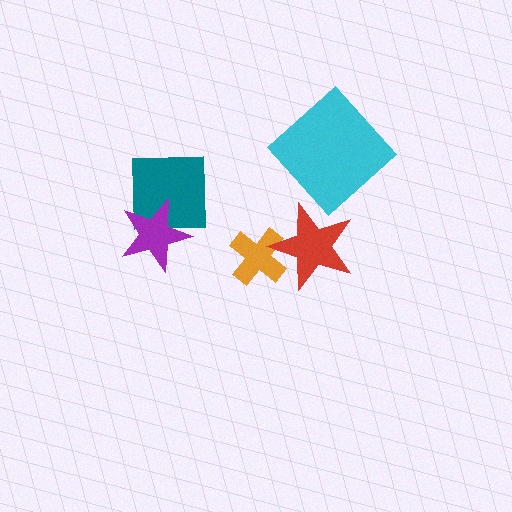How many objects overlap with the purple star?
1 object overlaps with the purple star.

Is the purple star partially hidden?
No, no other shape covers it.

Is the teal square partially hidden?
Yes, it is partially covered by another shape.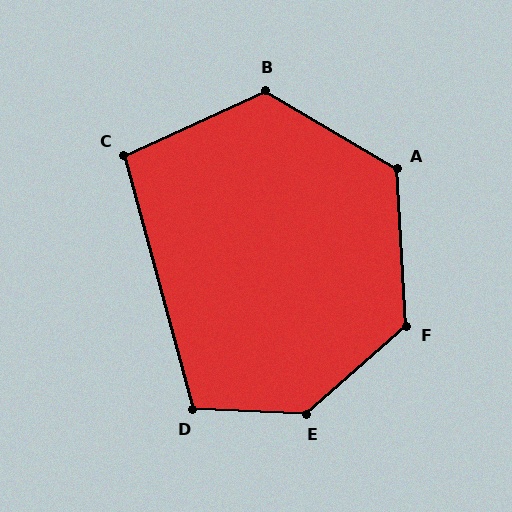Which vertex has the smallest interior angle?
C, at approximately 100 degrees.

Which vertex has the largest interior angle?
E, at approximately 136 degrees.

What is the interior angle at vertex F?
Approximately 128 degrees (obtuse).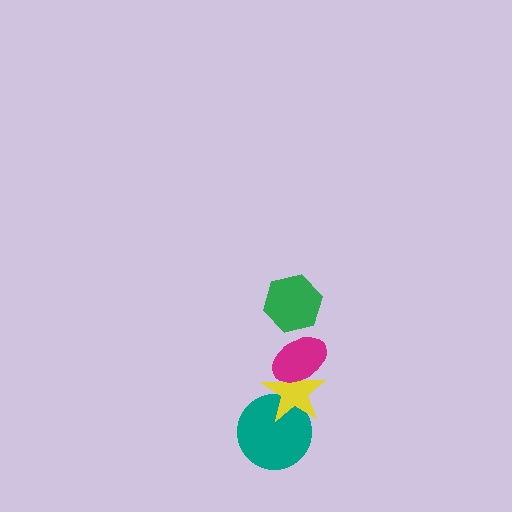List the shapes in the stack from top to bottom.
From top to bottom: the green hexagon, the magenta ellipse, the yellow star, the teal circle.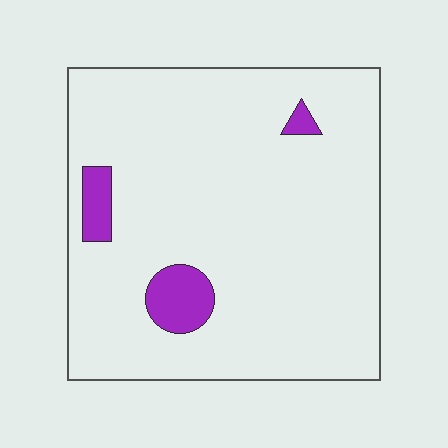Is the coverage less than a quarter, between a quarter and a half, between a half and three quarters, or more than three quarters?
Less than a quarter.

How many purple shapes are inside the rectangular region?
3.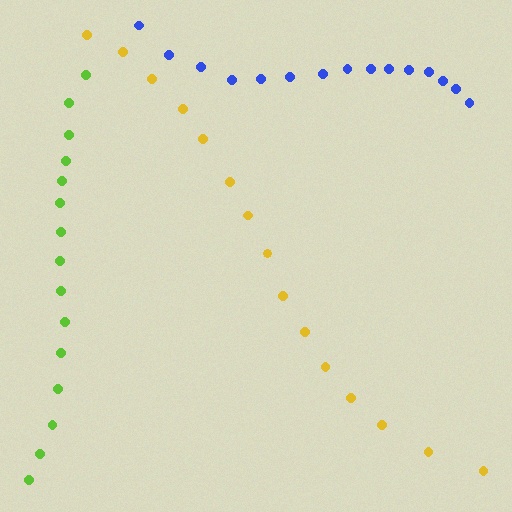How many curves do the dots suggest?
There are 3 distinct paths.